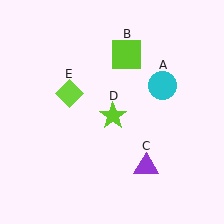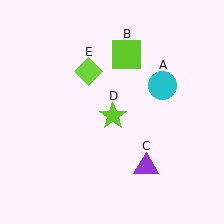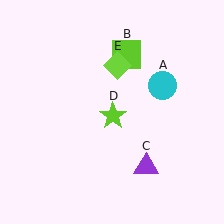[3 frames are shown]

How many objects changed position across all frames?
1 object changed position: lime diamond (object E).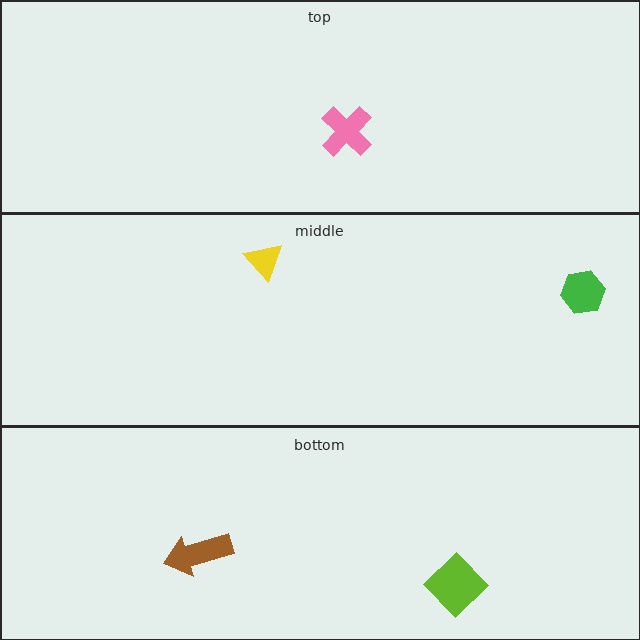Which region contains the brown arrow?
The bottom region.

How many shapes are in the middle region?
2.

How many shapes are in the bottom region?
2.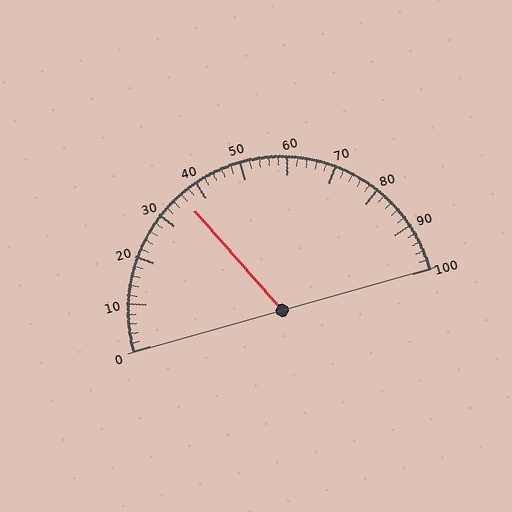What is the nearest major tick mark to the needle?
The nearest major tick mark is 40.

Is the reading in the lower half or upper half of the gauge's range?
The reading is in the lower half of the range (0 to 100).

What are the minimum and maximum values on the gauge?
The gauge ranges from 0 to 100.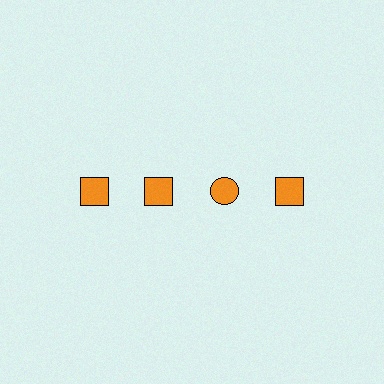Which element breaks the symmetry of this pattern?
The orange circle in the top row, center column breaks the symmetry. All other shapes are orange squares.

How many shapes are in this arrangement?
There are 4 shapes arranged in a grid pattern.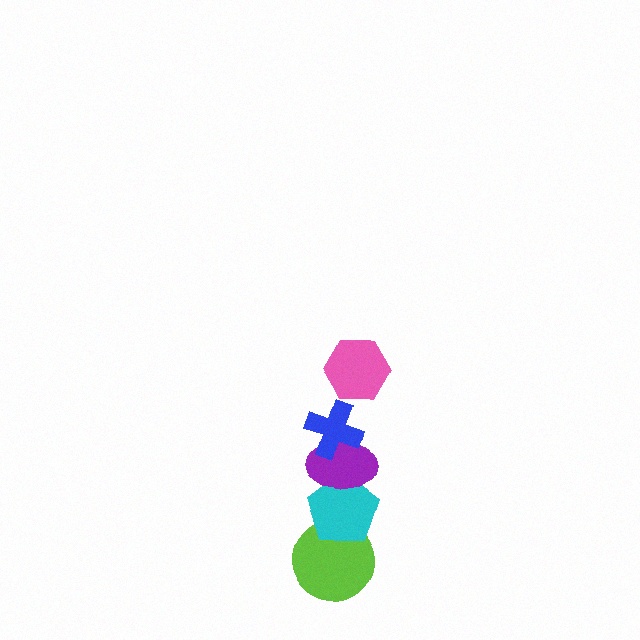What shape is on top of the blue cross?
The pink hexagon is on top of the blue cross.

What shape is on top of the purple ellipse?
The blue cross is on top of the purple ellipse.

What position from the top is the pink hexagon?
The pink hexagon is 1st from the top.